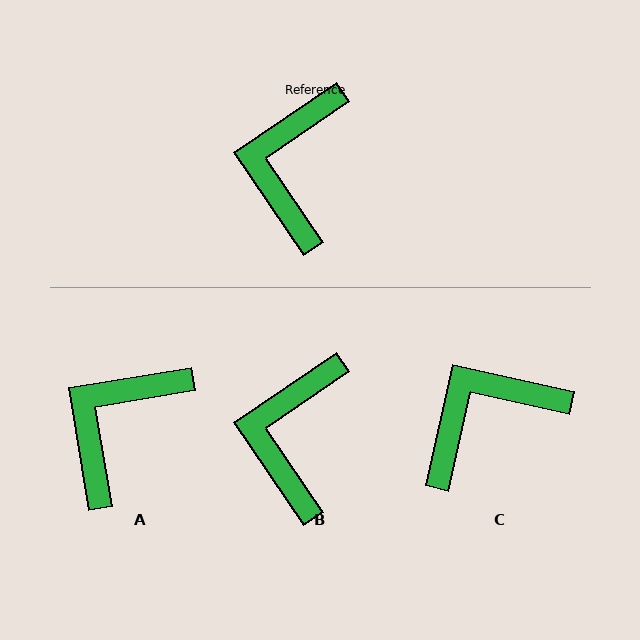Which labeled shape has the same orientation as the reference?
B.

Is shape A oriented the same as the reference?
No, it is off by about 25 degrees.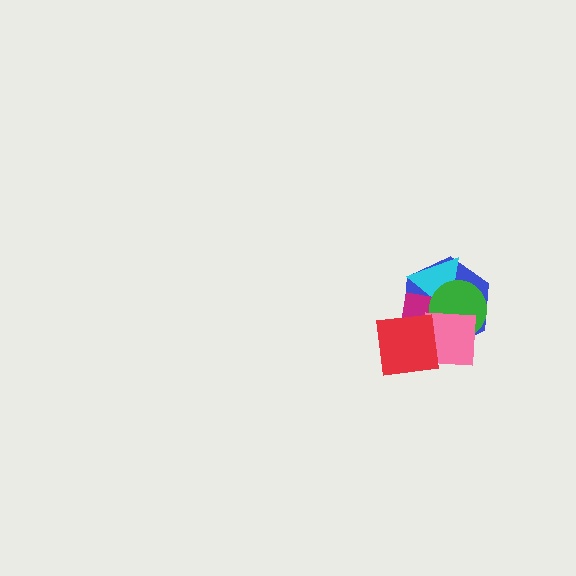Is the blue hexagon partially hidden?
Yes, it is partially covered by another shape.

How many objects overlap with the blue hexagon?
5 objects overlap with the blue hexagon.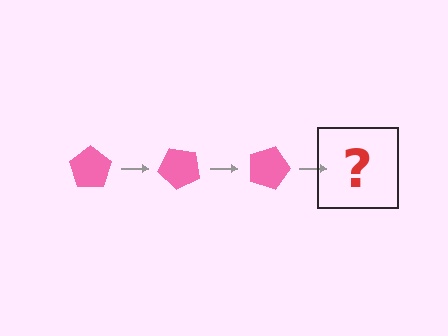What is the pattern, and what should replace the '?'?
The pattern is that the pentagon rotates 45 degrees each step. The '?' should be a pink pentagon rotated 135 degrees.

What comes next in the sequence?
The next element should be a pink pentagon rotated 135 degrees.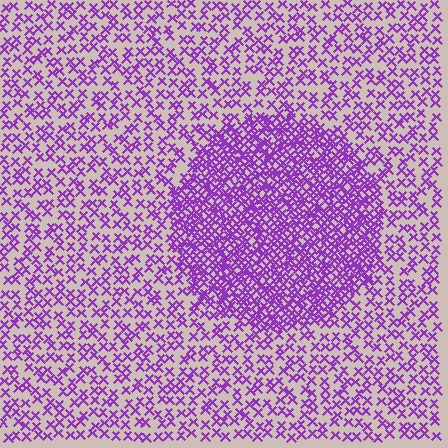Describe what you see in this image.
The image contains small purple elements arranged at two different densities. A circle-shaped region is visible where the elements are more densely packed than the surrounding area.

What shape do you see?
I see a circle.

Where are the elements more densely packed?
The elements are more densely packed inside the circle boundary.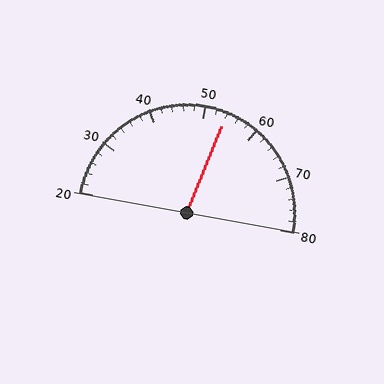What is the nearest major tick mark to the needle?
The nearest major tick mark is 50.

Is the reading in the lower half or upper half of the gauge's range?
The reading is in the upper half of the range (20 to 80).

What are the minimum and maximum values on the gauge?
The gauge ranges from 20 to 80.